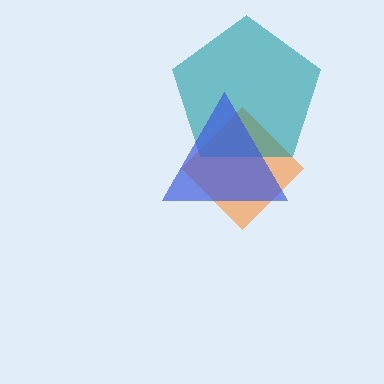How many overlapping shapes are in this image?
There are 3 overlapping shapes in the image.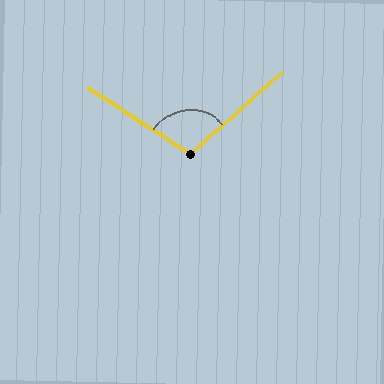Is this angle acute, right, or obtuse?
It is obtuse.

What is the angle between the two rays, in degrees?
Approximately 106 degrees.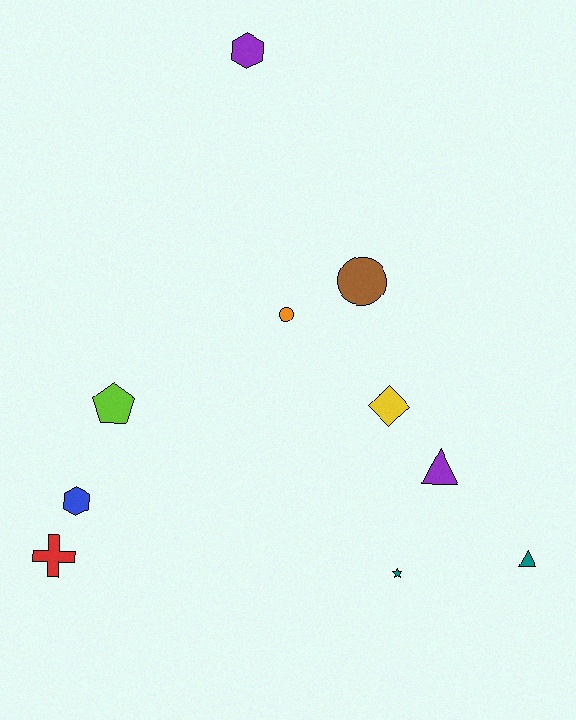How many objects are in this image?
There are 10 objects.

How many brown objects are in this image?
There is 1 brown object.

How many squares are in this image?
There are no squares.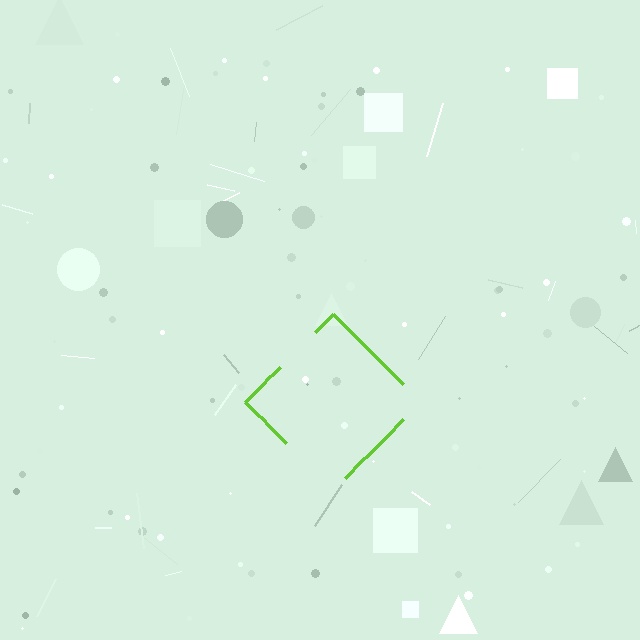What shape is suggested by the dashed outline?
The dashed outline suggests a diamond.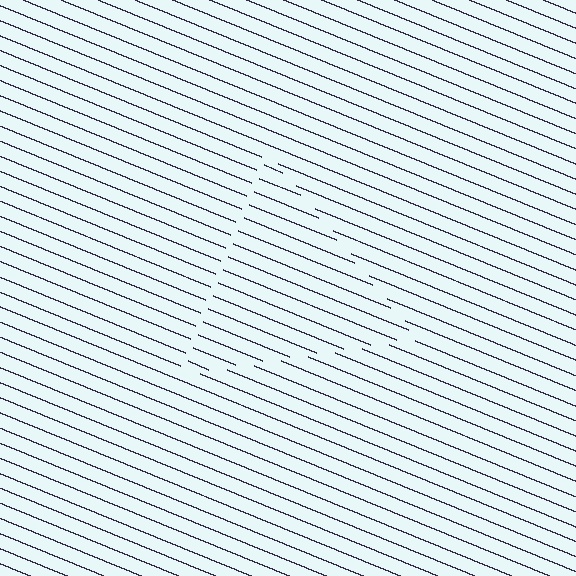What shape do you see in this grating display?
An illusory triangle. The interior of the shape contains the same grating, shifted by half a period — the contour is defined by the phase discontinuity where line-ends from the inner and outer gratings abut.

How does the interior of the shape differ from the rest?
The interior of the shape contains the same grating, shifted by half a period — the contour is defined by the phase discontinuity where line-ends from the inner and outer gratings abut.